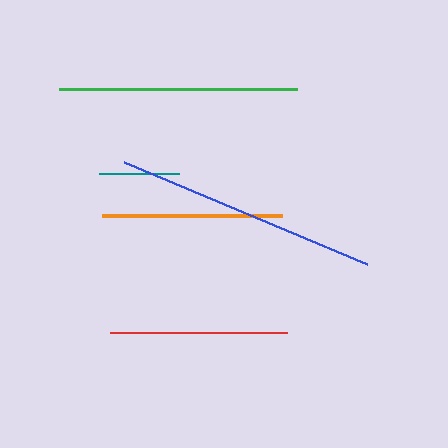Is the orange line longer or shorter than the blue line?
The blue line is longer than the orange line.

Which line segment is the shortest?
The teal line is the shortest at approximately 80 pixels.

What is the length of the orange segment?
The orange segment is approximately 180 pixels long.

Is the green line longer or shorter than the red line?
The green line is longer than the red line.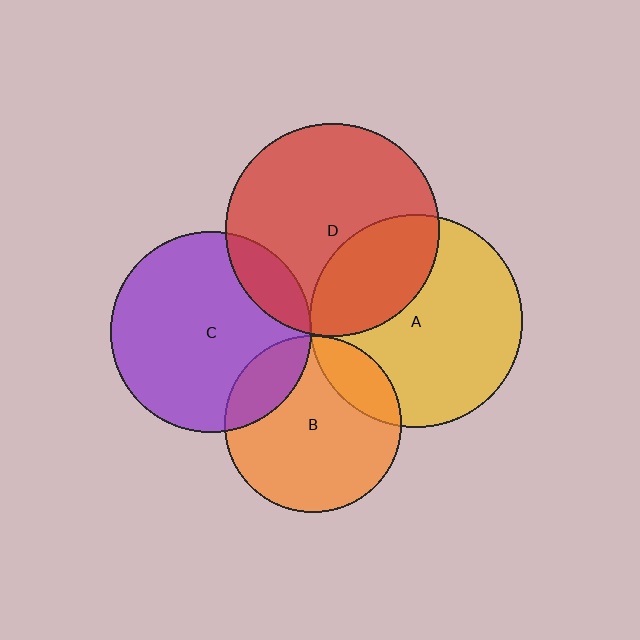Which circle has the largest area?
Circle D (red).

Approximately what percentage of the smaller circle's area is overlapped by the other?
Approximately 5%.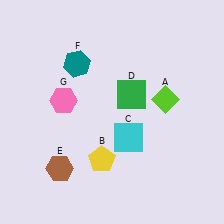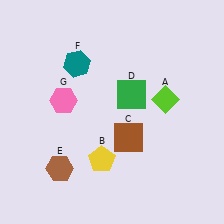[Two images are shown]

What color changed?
The square (C) changed from cyan in Image 1 to brown in Image 2.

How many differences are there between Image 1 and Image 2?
There is 1 difference between the two images.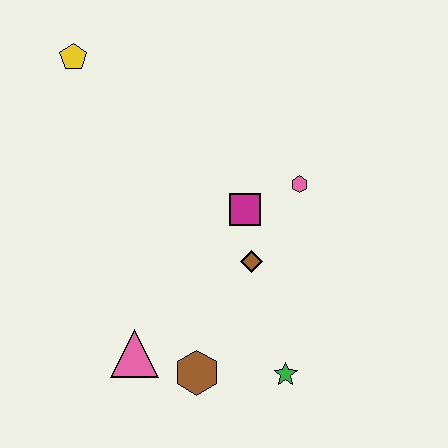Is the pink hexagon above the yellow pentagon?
No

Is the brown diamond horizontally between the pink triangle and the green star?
Yes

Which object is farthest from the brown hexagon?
The yellow pentagon is farthest from the brown hexagon.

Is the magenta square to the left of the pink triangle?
No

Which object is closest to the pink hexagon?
The magenta square is closest to the pink hexagon.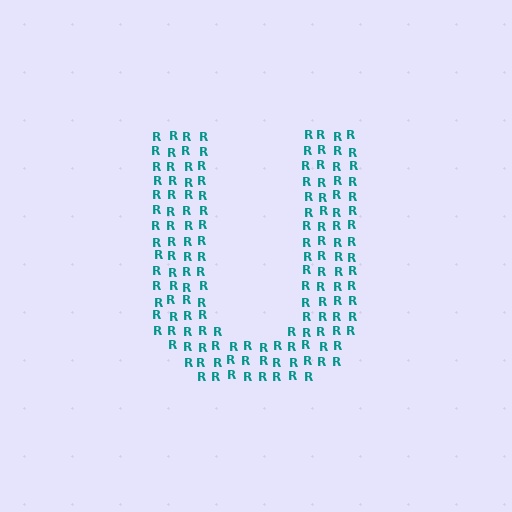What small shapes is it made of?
It is made of small letter R's.